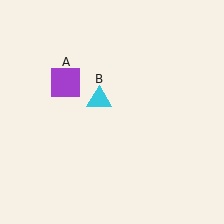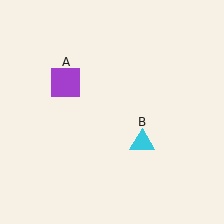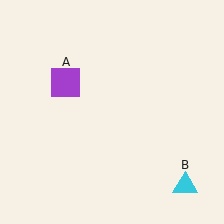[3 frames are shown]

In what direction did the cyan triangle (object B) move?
The cyan triangle (object B) moved down and to the right.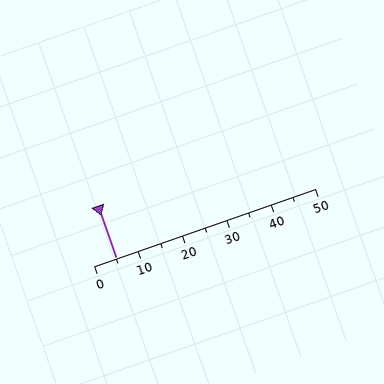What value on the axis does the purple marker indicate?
The marker indicates approximately 5.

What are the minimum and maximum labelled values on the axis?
The axis runs from 0 to 50.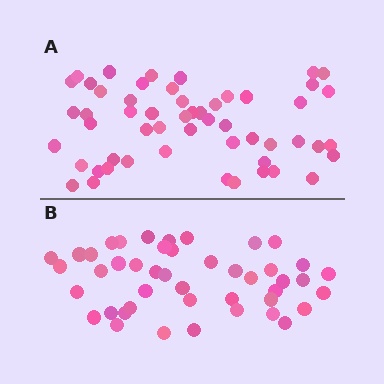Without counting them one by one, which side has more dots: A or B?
Region A (the top region) has more dots.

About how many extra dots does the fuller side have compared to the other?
Region A has roughly 8 or so more dots than region B.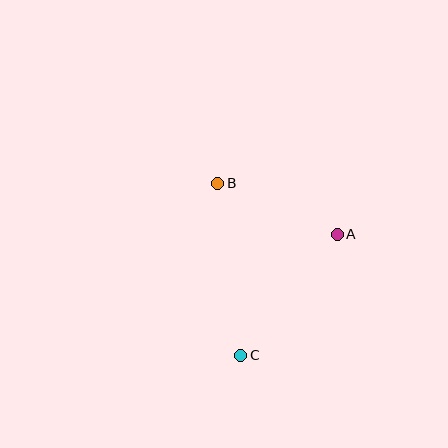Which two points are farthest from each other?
Points B and C are farthest from each other.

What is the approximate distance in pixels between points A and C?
The distance between A and C is approximately 155 pixels.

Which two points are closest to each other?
Points A and B are closest to each other.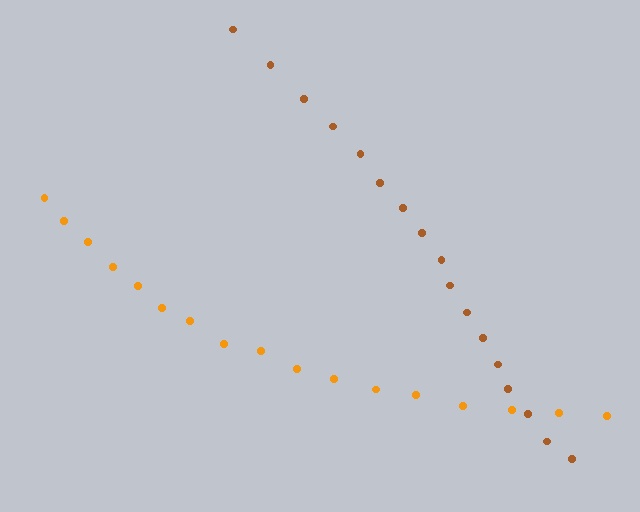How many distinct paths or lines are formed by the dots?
There are 2 distinct paths.